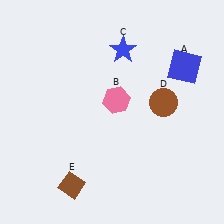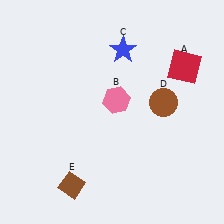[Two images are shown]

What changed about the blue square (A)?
In Image 1, A is blue. In Image 2, it changed to red.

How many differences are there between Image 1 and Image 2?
There is 1 difference between the two images.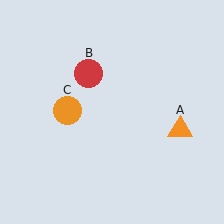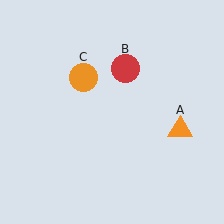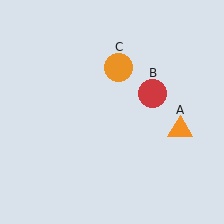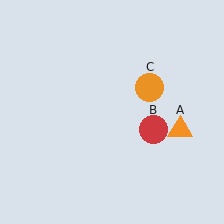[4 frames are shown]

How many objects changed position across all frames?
2 objects changed position: red circle (object B), orange circle (object C).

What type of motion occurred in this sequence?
The red circle (object B), orange circle (object C) rotated clockwise around the center of the scene.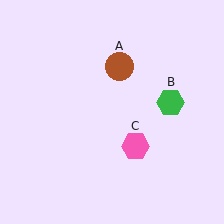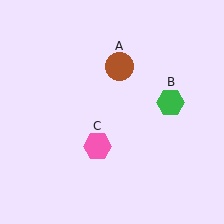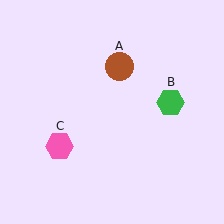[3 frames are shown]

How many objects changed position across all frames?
1 object changed position: pink hexagon (object C).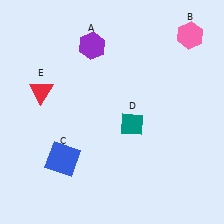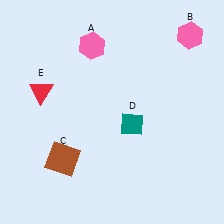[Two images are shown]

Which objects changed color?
A changed from purple to pink. C changed from blue to brown.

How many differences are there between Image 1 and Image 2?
There are 2 differences between the two images.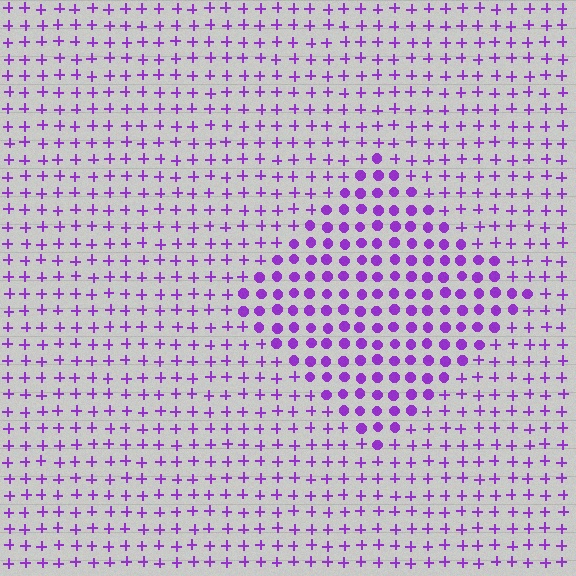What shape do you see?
I see a diamond.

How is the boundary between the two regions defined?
The boundary is defined by a change in element shape: circles inside vs. plus signs outside. All elements share the same color and spacing.